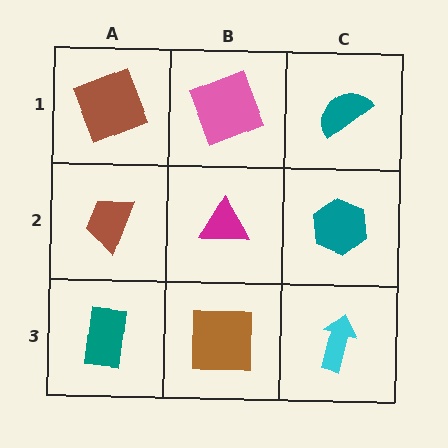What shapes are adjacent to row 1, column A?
A brown trapezoid (row 2, column A), a pink square (row 1, column B).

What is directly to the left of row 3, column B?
A teal rectangle.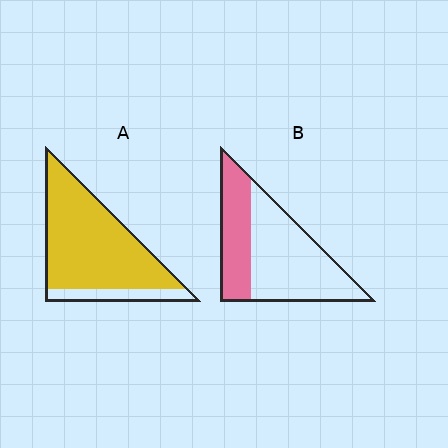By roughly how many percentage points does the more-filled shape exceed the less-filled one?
By roughly 50 percentage points (A over B).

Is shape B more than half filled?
No.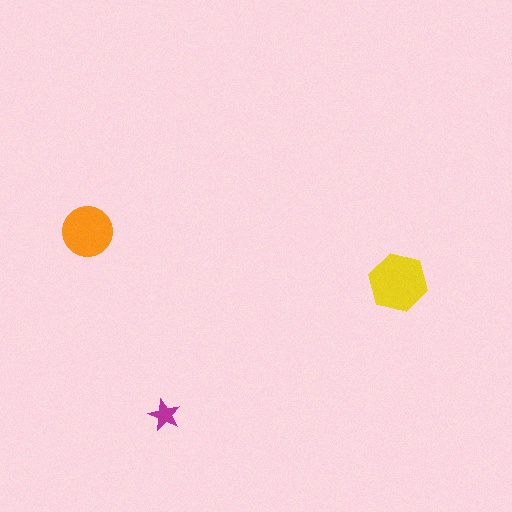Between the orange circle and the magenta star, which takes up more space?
The orange circle.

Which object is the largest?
The yellow hexagon.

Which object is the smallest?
The magenta star.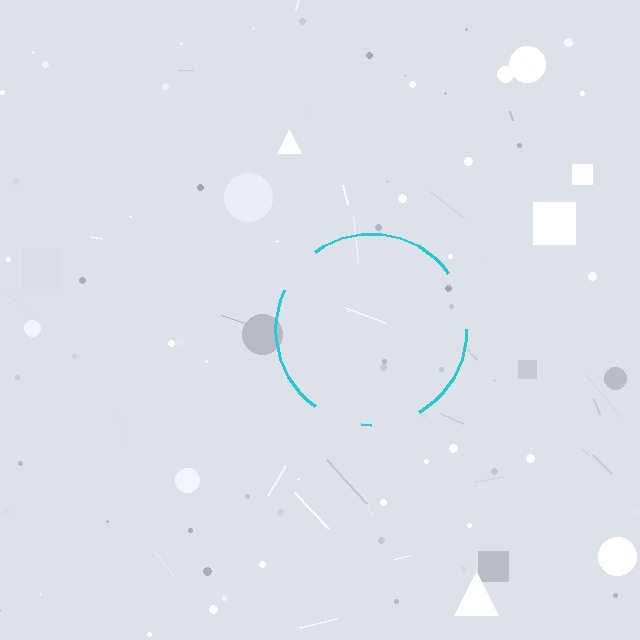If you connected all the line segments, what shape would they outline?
They would outline a circle.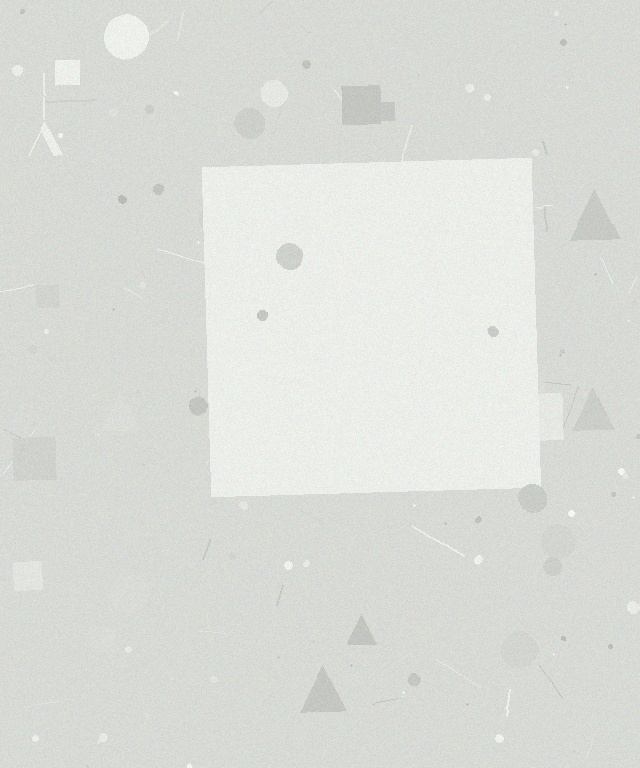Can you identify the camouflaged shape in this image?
The camouflaged shape is a square.